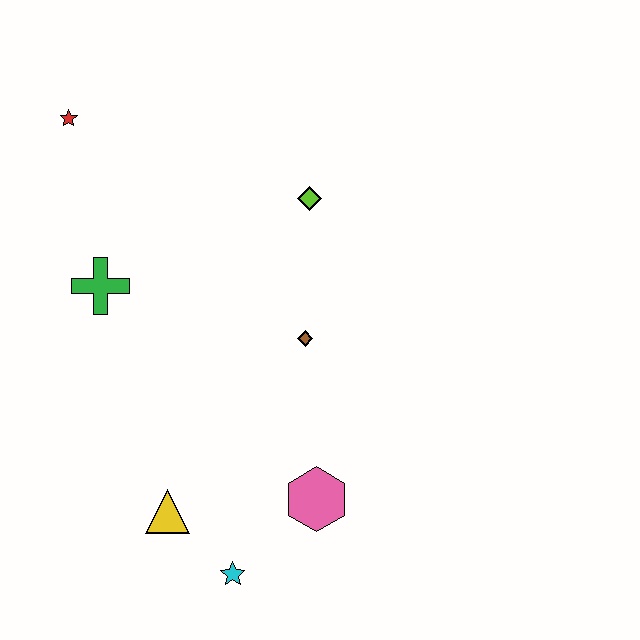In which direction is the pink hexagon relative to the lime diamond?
The pink hexagon is below the lime diamond.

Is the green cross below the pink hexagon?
No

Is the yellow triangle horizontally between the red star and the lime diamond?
Yes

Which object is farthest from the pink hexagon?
The red star is farthest from the pink hexagon.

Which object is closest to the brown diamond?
The lime diamond is closest to the brown diamond.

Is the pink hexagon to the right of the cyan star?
Yes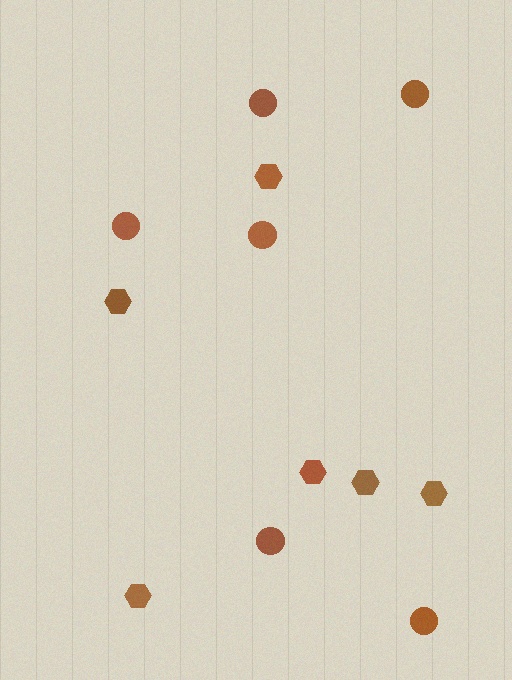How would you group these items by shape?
There are 2 groups: one group of hexagons (6) and one group of circles (6).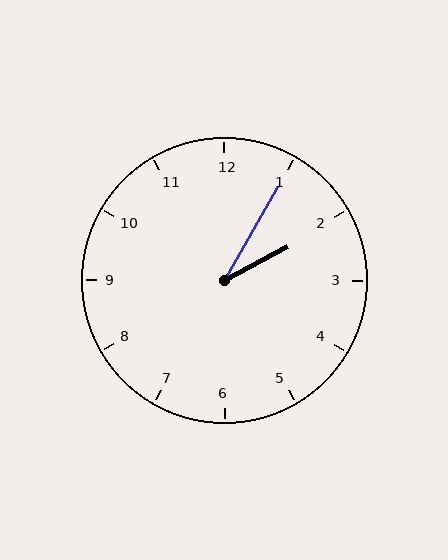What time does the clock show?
2:05.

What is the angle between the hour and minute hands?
Approximately 32 degrees.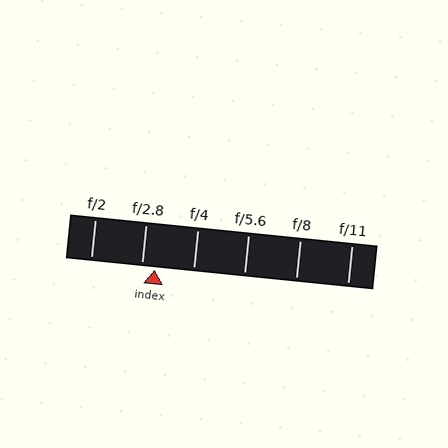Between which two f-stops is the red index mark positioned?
The index mark is between f/2.8 and f/4.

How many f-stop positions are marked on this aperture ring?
There are 6 f-stop positions marked.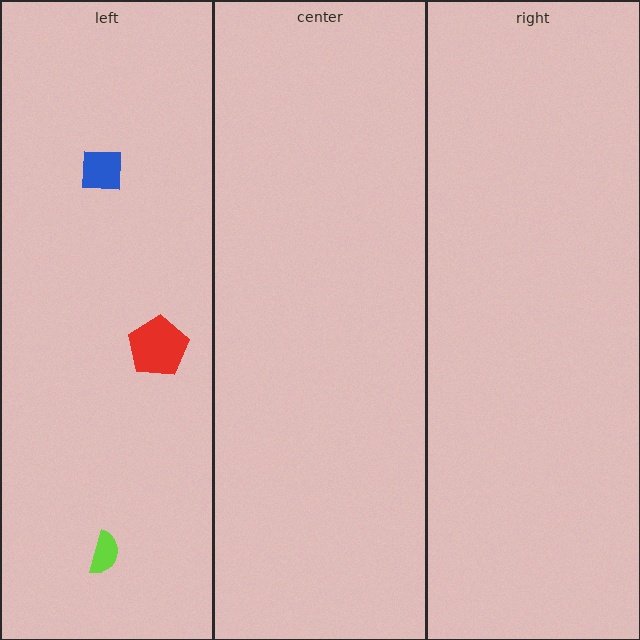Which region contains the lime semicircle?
The left region.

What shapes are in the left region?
The red pentagon, the lime semicircle, the blue square.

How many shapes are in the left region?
3.